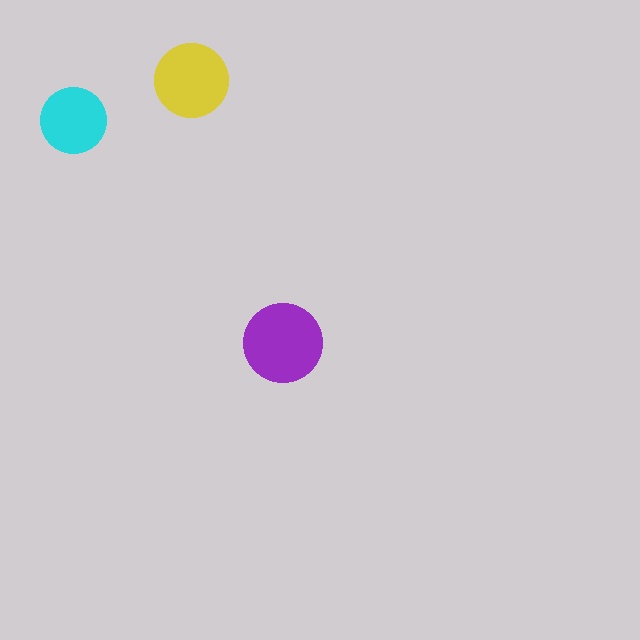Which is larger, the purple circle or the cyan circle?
The purple one.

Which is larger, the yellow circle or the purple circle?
The purple one.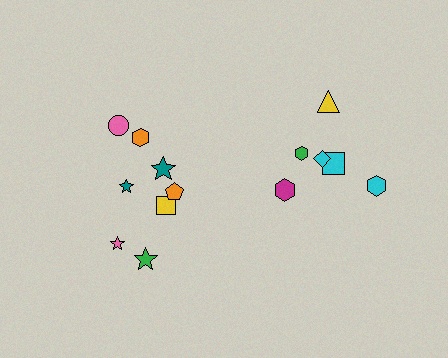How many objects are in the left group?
There are 8 objects.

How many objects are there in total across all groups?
There are 14 objects.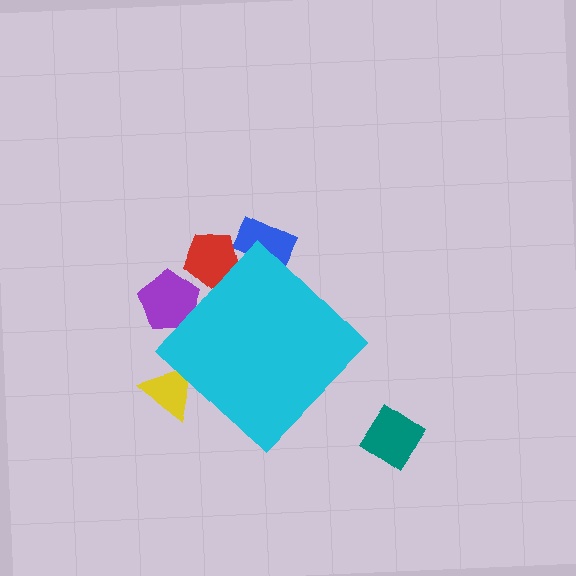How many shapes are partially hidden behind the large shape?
4 shapes are partially hidden.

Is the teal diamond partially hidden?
No, the teal diamond is fully visible.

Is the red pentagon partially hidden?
Yes, the red pentagon is partially hidden behind the cyan diamond.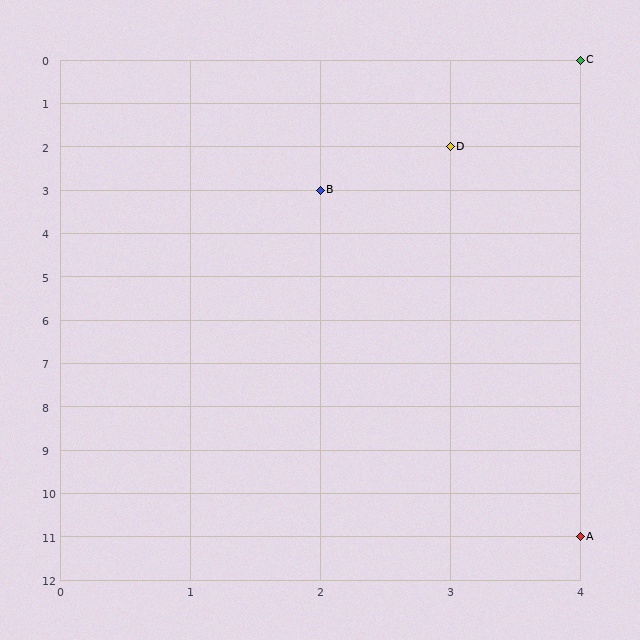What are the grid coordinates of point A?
Point A is at grid coordinates (4, 11).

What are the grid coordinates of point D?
Point D is at grid coordinates (3, 2).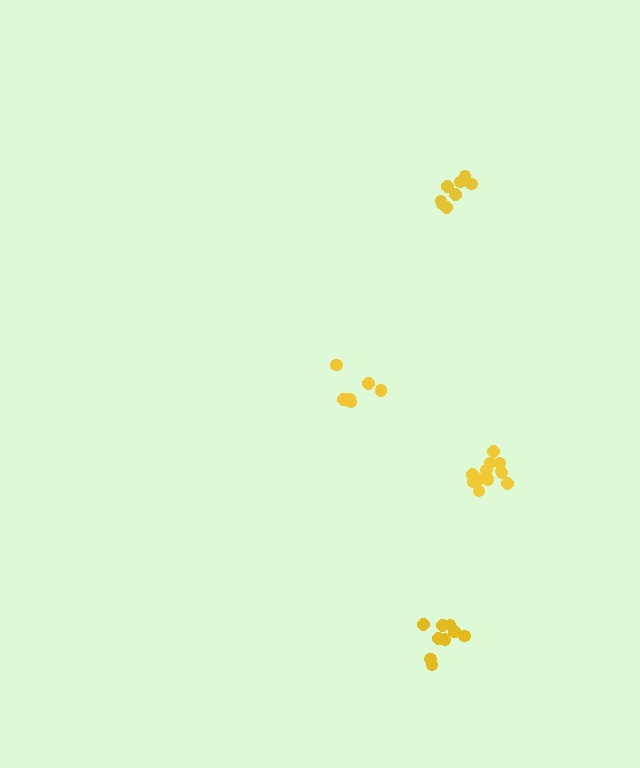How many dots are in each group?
Group 1: 6 dots, Group 2: 12 dots, Group 3: 8 dots, Group 4: 9 dots (35 total).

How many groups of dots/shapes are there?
There are 4 groups.